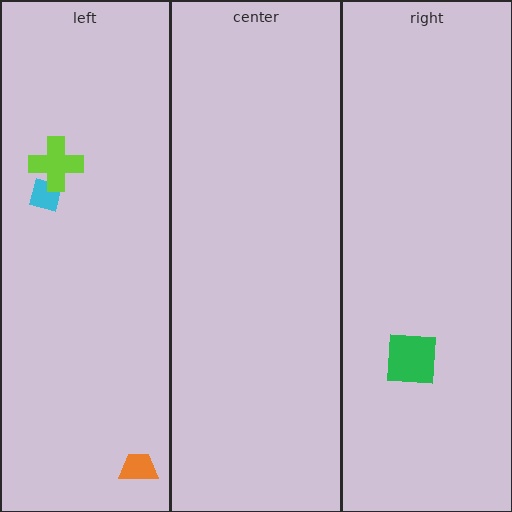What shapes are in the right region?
The green square.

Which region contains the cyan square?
The left region.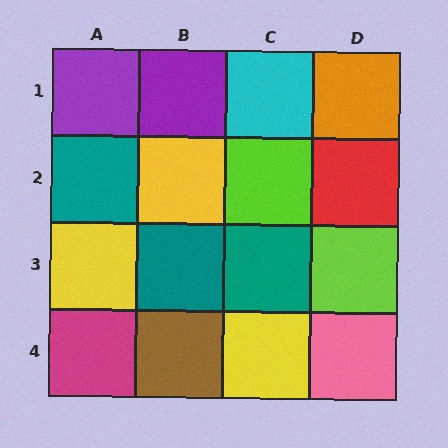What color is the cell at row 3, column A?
Yellow.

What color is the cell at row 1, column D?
Orange.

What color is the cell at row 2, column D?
Red.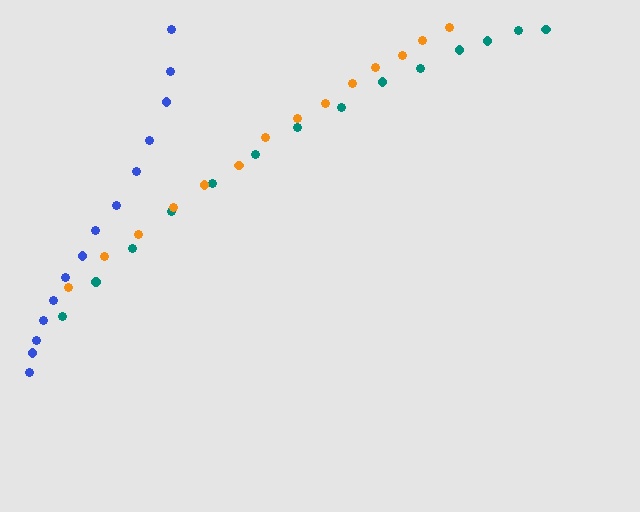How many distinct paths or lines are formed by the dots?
There are 3 distinct paths.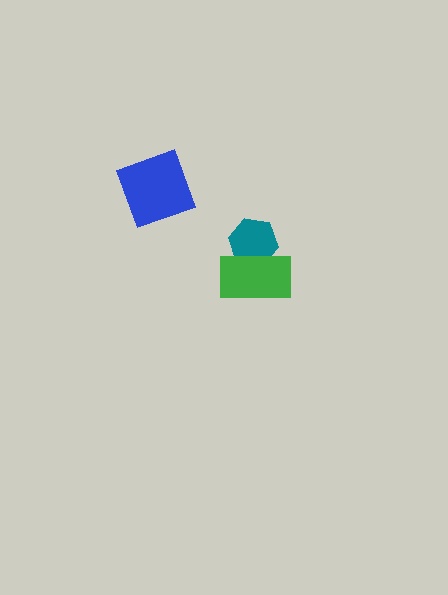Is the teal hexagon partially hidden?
Yes, it is partially covered by another shape.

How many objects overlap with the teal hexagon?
1 object overlaps with the teal hexagon.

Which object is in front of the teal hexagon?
The green rectangle is in front of the teal hexagon.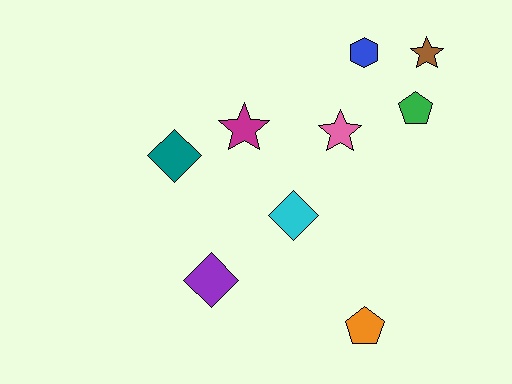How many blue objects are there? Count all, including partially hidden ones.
There is 1 blue object.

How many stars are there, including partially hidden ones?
There are 3 stars.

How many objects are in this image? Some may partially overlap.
There are 9 objects.